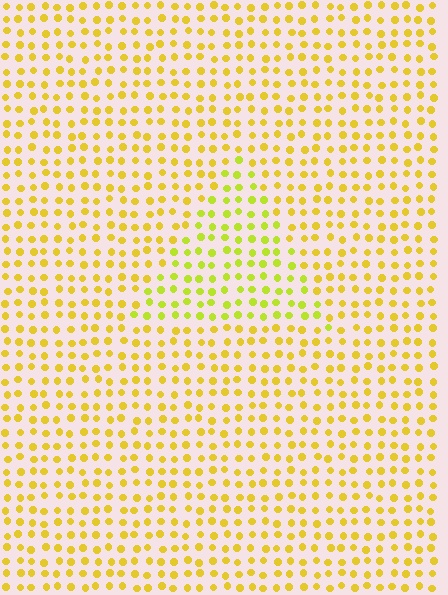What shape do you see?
I see a triangle.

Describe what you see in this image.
The image is filled with small yellow elements in a uniform arrangement. A triangle-shaped region is visible where the elements are tinted to a slightly different hue, forming a subtle color boundary.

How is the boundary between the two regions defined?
The boundary is defined purely by a slight shift in hue (about 23 degrees). Spacing, size, and orientation are identical on both sides.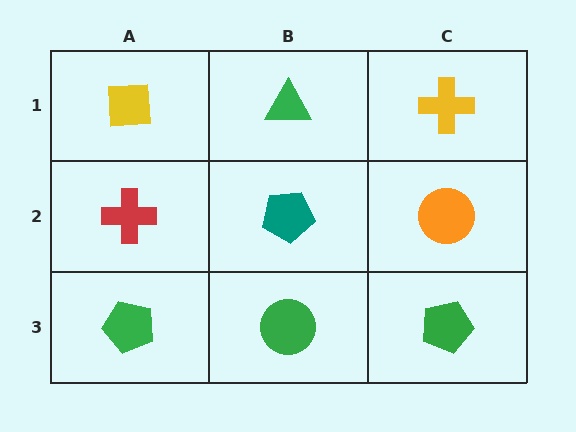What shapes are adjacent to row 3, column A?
A red cross (row 2, column A), a green circle (row 3, column B).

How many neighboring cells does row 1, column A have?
2.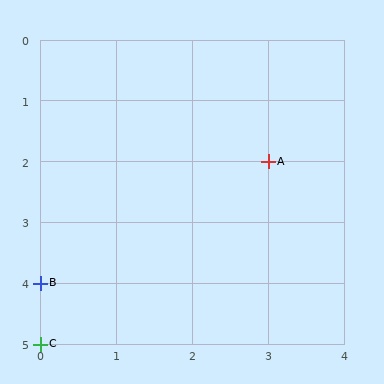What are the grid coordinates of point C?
Point C is at grid coordinates (0, 5).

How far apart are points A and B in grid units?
Points A and B are 3 columns and 2 rows apart (about 3.6 grid units diagonally).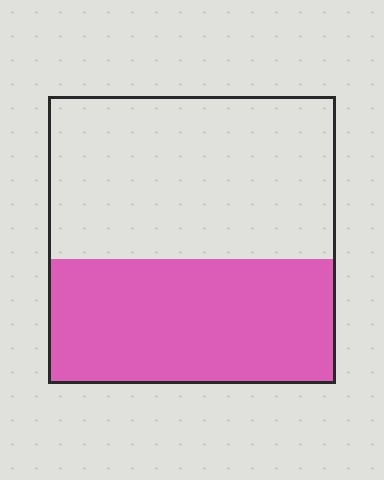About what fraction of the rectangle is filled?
About two fifths (2/5).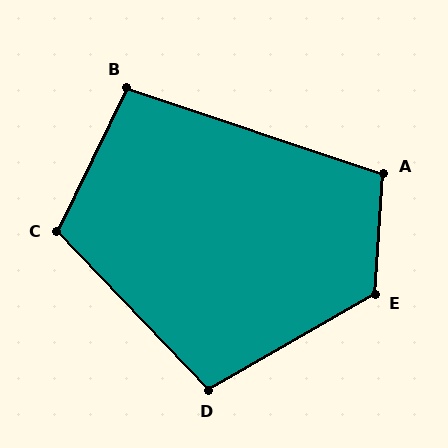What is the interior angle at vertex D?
Approximately 104 degrees (obtuse).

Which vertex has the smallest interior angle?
B, at approximately 98 degrees.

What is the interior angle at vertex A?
Approximately 105 degrees (obtuse).